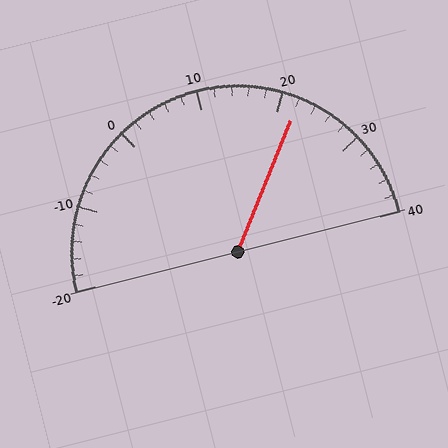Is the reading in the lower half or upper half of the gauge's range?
The reading is in the upper half of the range (-20 to 40).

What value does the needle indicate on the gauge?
The needle indicates approximately 22.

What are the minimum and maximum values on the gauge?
The gauge ranges from -20 to 40.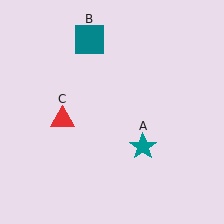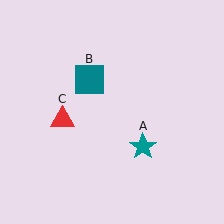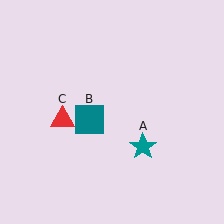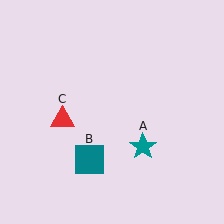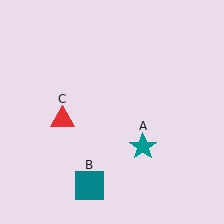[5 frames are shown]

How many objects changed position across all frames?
1 object changed position: teal square (object B).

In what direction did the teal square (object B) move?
The teal square (object B) moved down.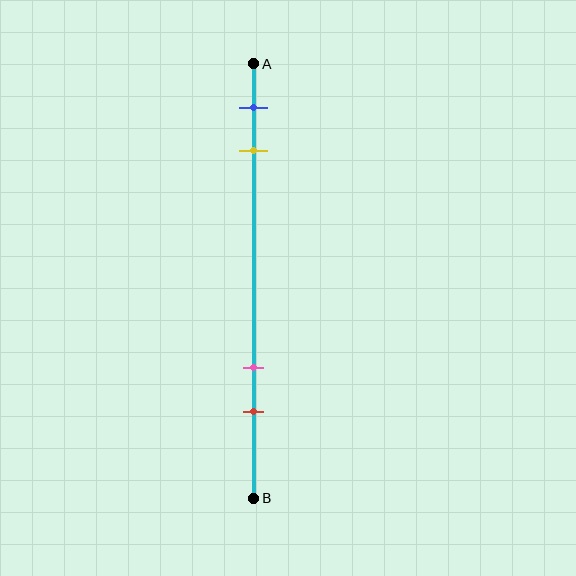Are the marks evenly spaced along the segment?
No, the marks are not evenly spaced.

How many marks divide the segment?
There are 4 marks dividing the segment.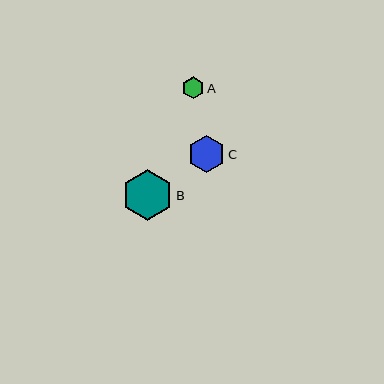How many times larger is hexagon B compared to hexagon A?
Hexagon B is approximately 2.3 times the size of hexagon A.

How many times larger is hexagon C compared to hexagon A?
Hexagon C is approximately 1.7 times the size of hexagon A.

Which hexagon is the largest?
Hexagon B is the largest with a size of approximately 51 pixels.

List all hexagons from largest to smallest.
From largest to smallest: B, C, A.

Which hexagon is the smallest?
Hexagon A is the smallest with a size of approximately 22 pixels.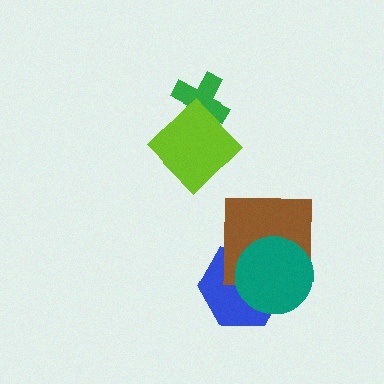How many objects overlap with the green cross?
1 object overlaps with the green cross.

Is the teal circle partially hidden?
No, no other shape covers it.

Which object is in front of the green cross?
The lime diamond is in front of the green cross.